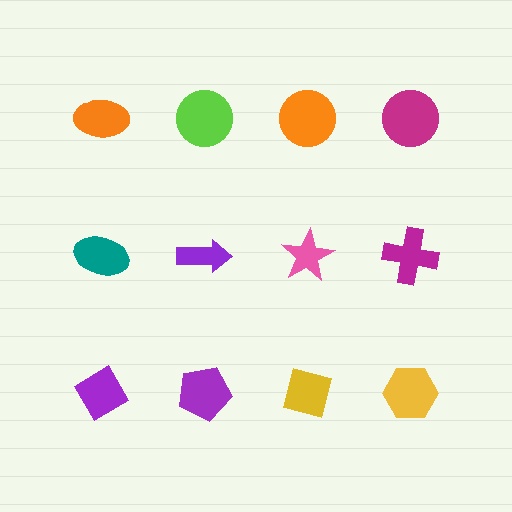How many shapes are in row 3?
4 shapes.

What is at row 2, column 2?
A purple arrow.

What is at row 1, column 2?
A lime circle.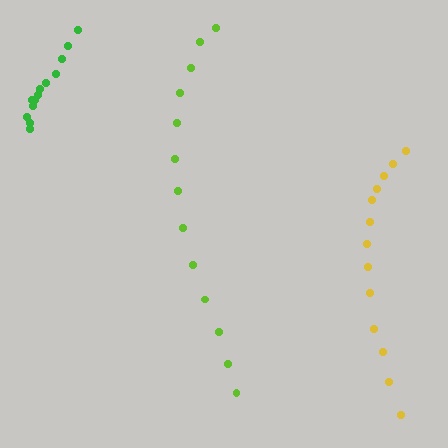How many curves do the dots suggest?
There are 3 distinct paths.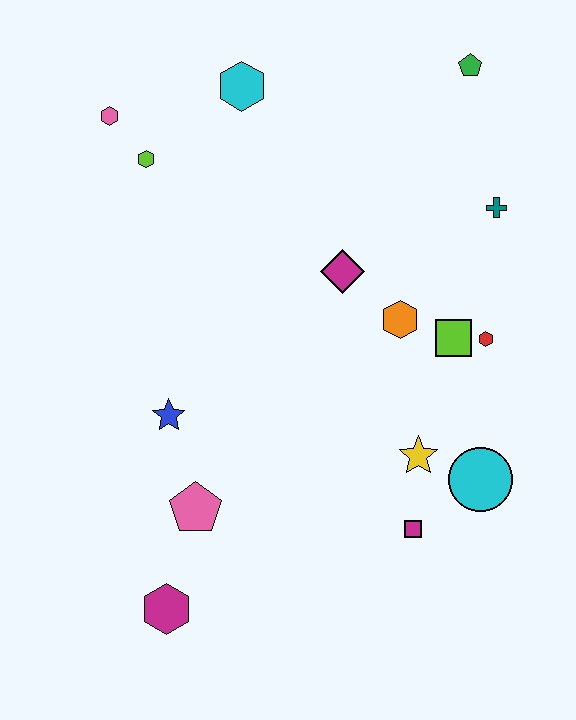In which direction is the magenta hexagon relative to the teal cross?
The magenta hexagon is below the teal cross.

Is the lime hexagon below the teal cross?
No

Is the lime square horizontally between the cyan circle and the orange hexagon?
Yes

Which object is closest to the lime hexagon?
The pink hexagon is closest to the lime hexagon.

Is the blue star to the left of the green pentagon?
Yes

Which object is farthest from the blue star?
The green pentagon is farthest from the blue star.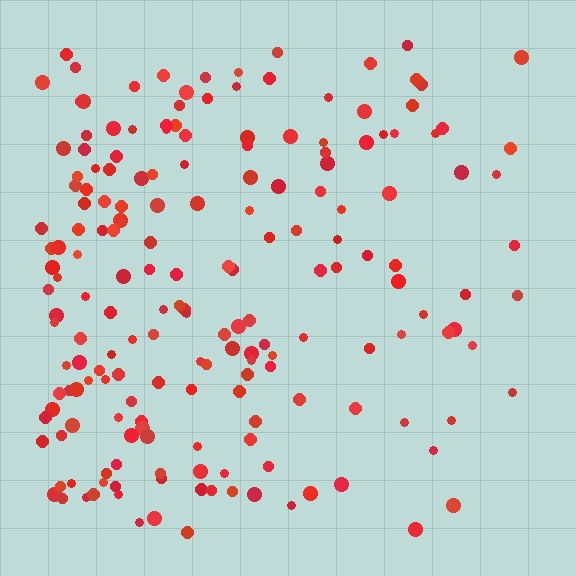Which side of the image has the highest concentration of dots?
The left.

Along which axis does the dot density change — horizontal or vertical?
Horizontal.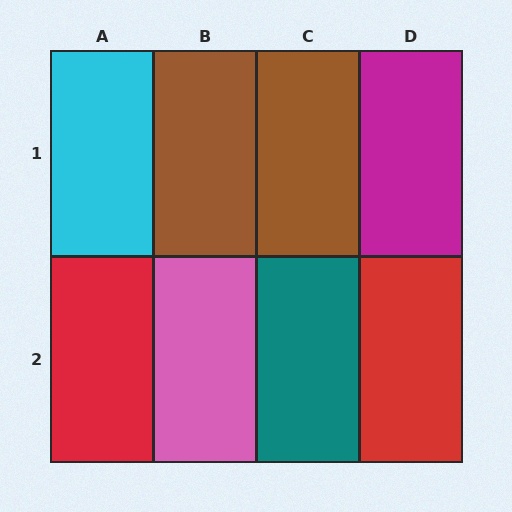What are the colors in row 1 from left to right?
Cyan, brown, brown, magenta.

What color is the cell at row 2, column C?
Teal.